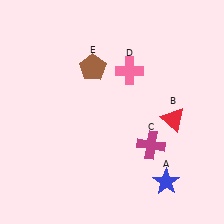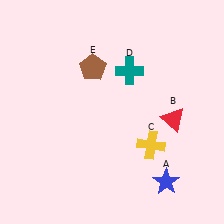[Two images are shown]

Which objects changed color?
C changed from magenta to yellow. D changed from pink to teal.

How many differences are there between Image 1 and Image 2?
There are 2 differences between the two images.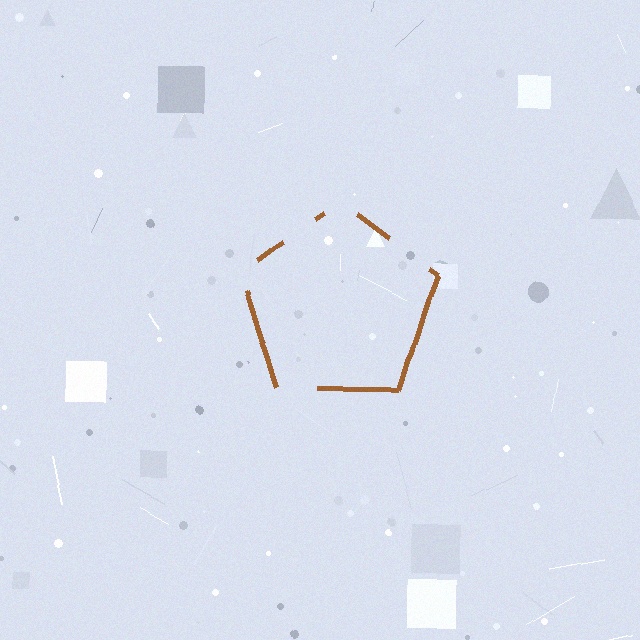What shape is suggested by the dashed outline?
The dashed outline suggests a pentagon.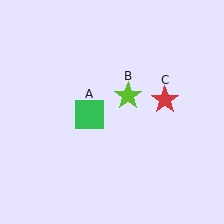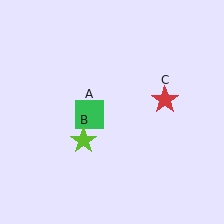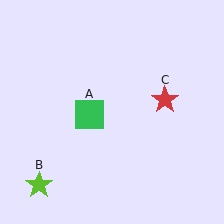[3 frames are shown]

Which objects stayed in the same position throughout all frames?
Green square (object A) and red star (object C) remained stationary.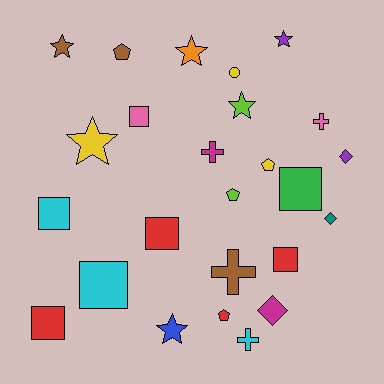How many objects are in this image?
There are 25 objects.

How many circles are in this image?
There is 1 circle.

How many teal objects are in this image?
There is 1 teal object.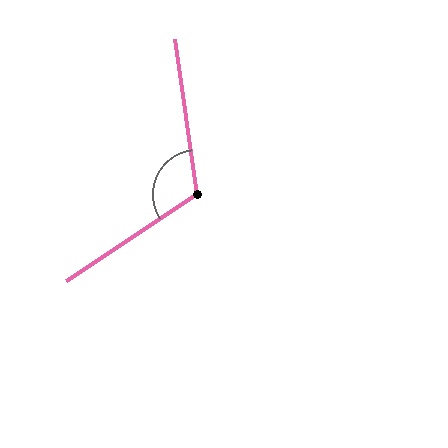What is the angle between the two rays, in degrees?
Approximately 116 degrees.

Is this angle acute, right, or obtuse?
It is obtuse.